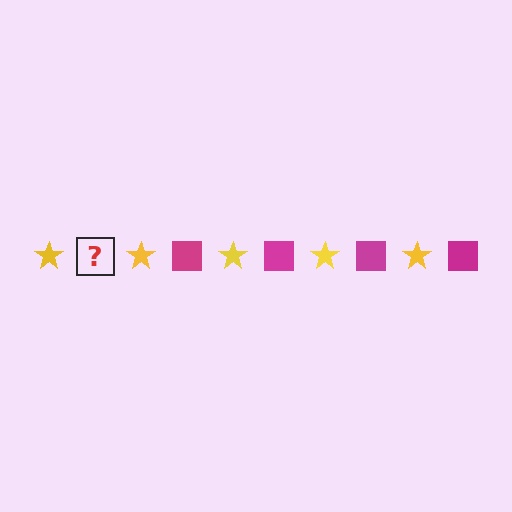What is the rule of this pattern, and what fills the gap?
The rule is that the pattern alternates between yellow star and magenta square. The gap should be filled with a magenta square.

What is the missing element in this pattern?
The missing element is a magenta square.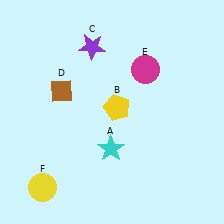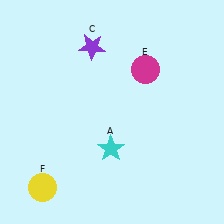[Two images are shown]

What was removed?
The brown diamond (D), the yellow pentagon (B) were removed in Image 2.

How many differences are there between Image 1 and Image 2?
There are 2 differences between the two images.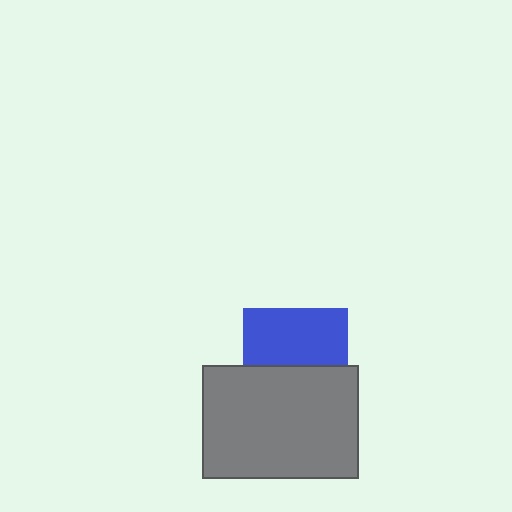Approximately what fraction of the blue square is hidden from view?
Roughly 45% of the blue square is hidden behind the gray rectangle.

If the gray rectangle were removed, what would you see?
You would see the complete blue square.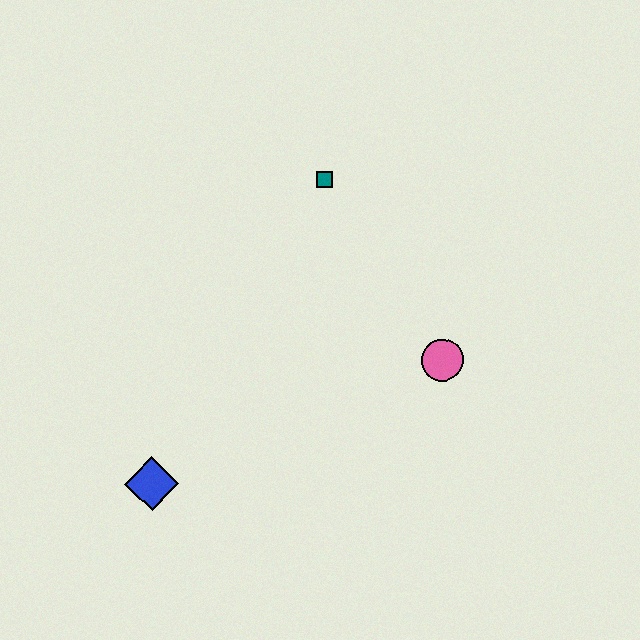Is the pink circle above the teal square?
No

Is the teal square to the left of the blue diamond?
No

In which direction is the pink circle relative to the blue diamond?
The pink circle is to the right of the blue diamond.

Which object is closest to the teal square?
The pink circle is closest to the teal square.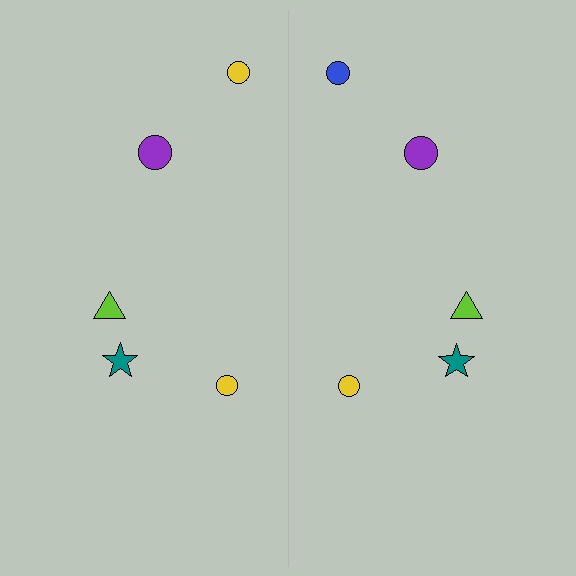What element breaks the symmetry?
The blue circle on the right side breaks the symmetry — its mirror counterpart is yellow.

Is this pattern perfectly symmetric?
No, the pattern is not perfectly symmetric. The blue circle on the right side breaks the symmetry — its mirror counterpart is yellow.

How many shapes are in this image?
There are 10 shapes in this image.